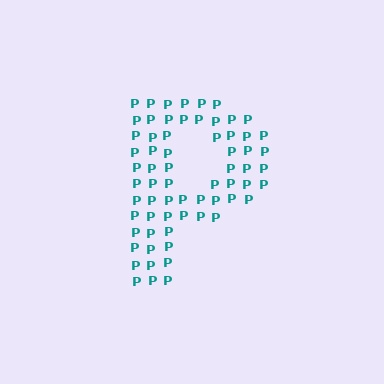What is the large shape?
The large shape is the letter P.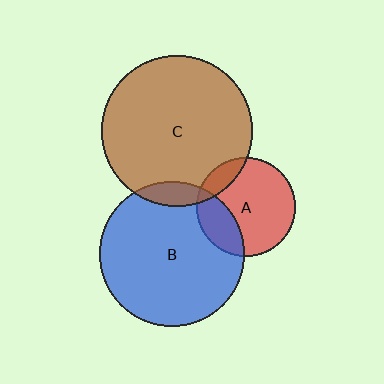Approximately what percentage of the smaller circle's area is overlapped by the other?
Approximately 10%.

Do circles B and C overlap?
Yes.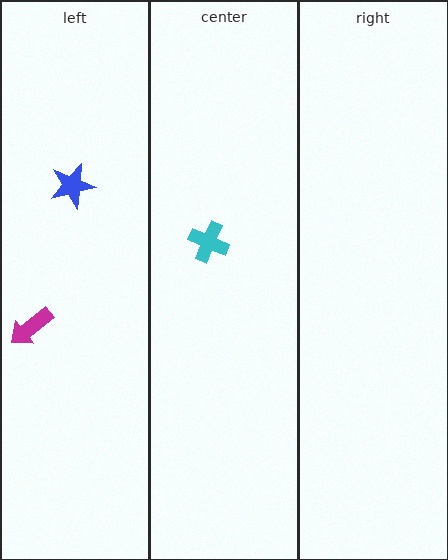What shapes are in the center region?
The cyan cross.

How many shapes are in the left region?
2.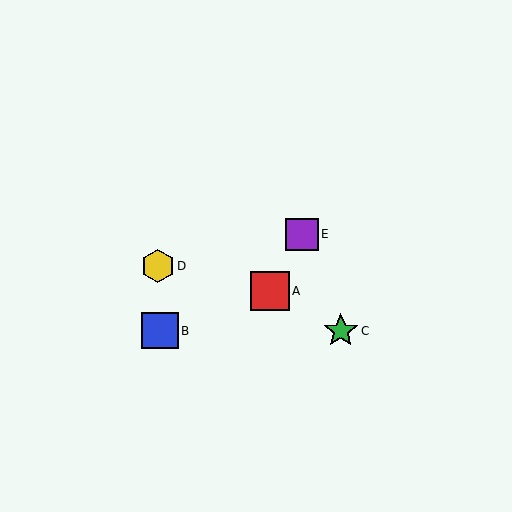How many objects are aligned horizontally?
2 objects (B, C) are aligned horizontally.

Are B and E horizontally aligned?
No, B is at y≈331 and E is at y≈234.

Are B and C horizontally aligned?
Yes, both are at y≈331.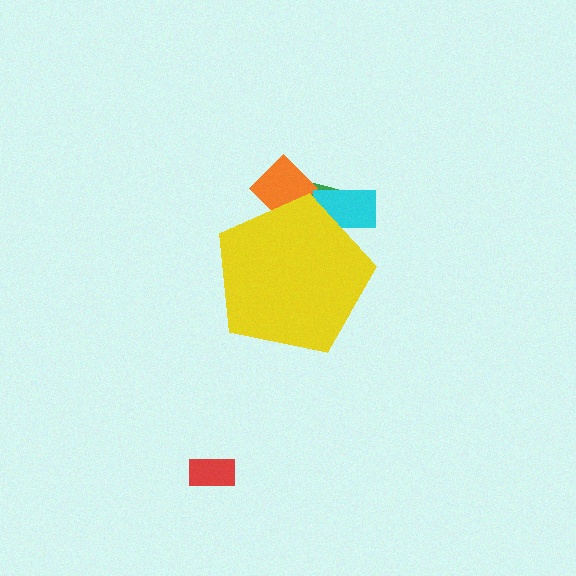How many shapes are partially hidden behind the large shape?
3 shapes are partially hidden.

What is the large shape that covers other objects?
A yellow pentagon.